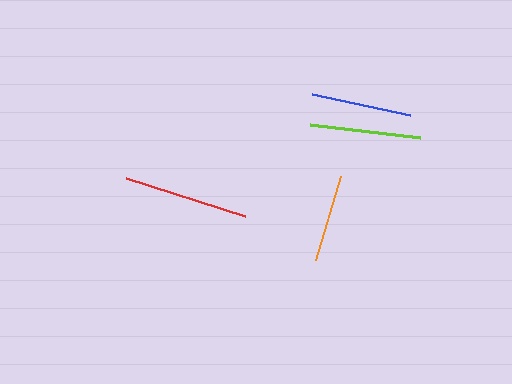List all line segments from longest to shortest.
From longest to shortest: red, lime, blue, orange.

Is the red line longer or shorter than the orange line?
The red line is longer than the orange line.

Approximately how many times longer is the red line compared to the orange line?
The red line is approximately 1.4 times the length of the orange line.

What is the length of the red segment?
The red segment is approximately 125 pixels long.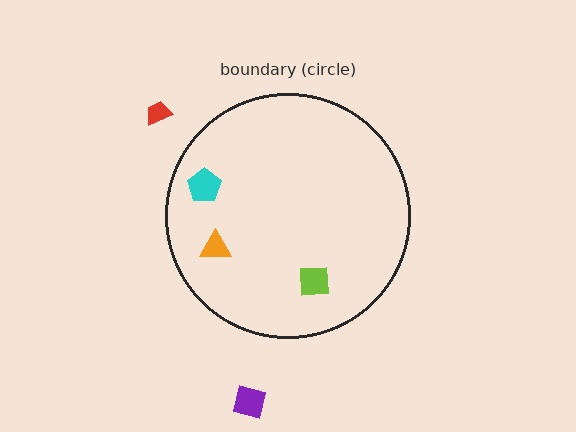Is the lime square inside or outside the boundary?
Inside.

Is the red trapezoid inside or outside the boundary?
Outside.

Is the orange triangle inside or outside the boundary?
Inside.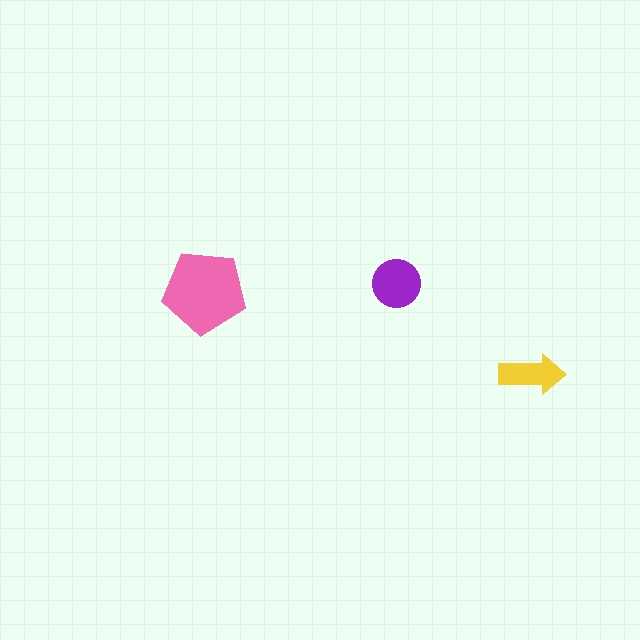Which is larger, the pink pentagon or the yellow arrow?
The pink pentagon.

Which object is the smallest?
The yellow arrow.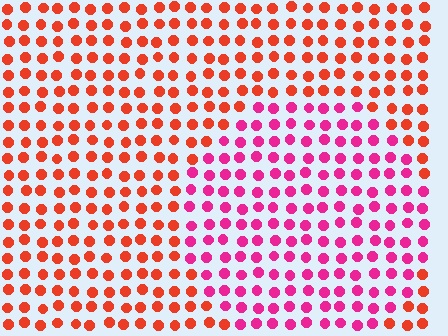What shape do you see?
I see a circle.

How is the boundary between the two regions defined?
The boundary is defined purely by a slight shift in hue (about 42 degrees). Spacing, size, and orientation are identical on both sides.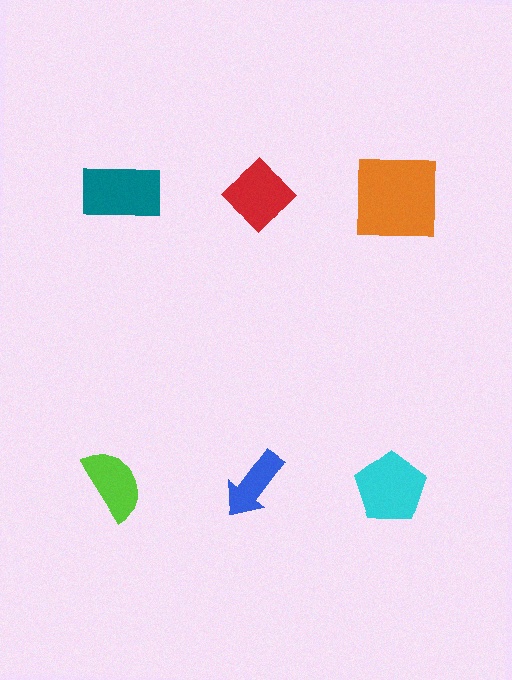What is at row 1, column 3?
An orange square.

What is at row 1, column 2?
A red diamond.